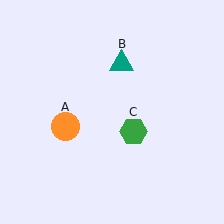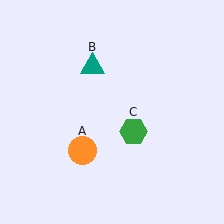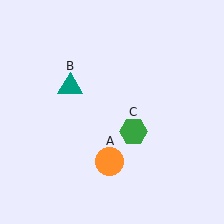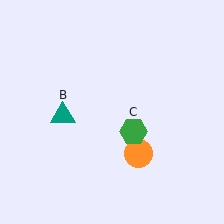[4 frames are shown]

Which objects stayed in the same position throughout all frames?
Green hexagon (object C) remained stationary.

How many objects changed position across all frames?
2 objects changed position: orange circle (object A), teal triangle (object B).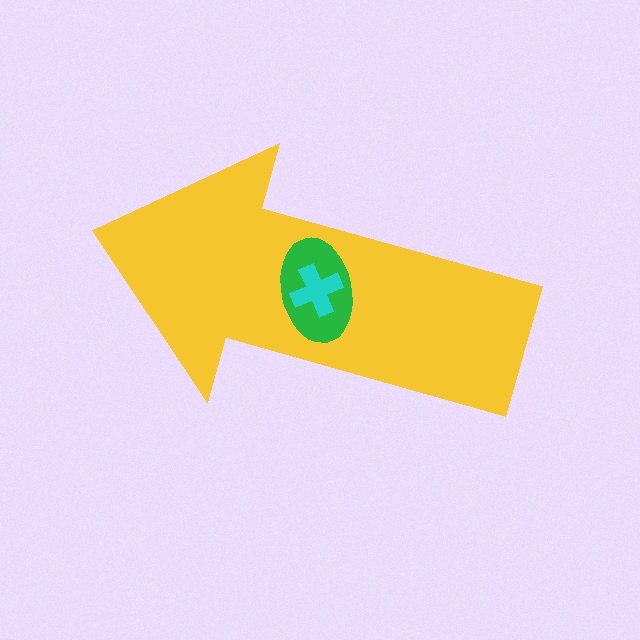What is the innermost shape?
The cyan cross.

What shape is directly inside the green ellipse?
The cyan cross.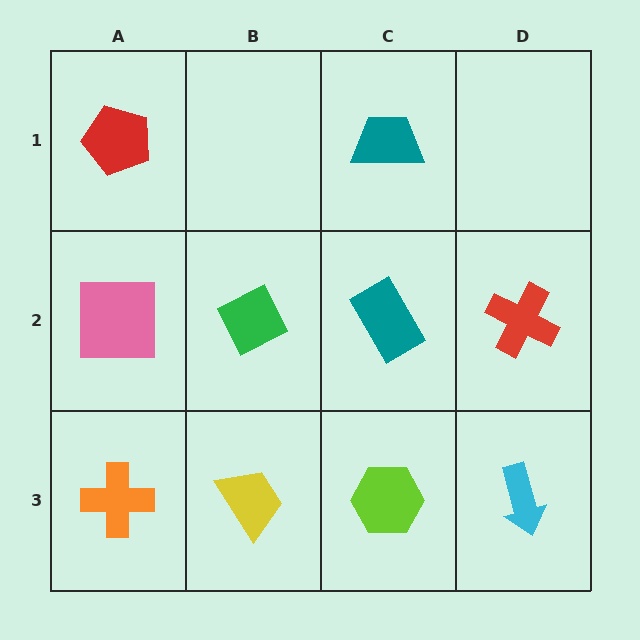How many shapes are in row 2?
4 shapes.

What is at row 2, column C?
A teal rectangle.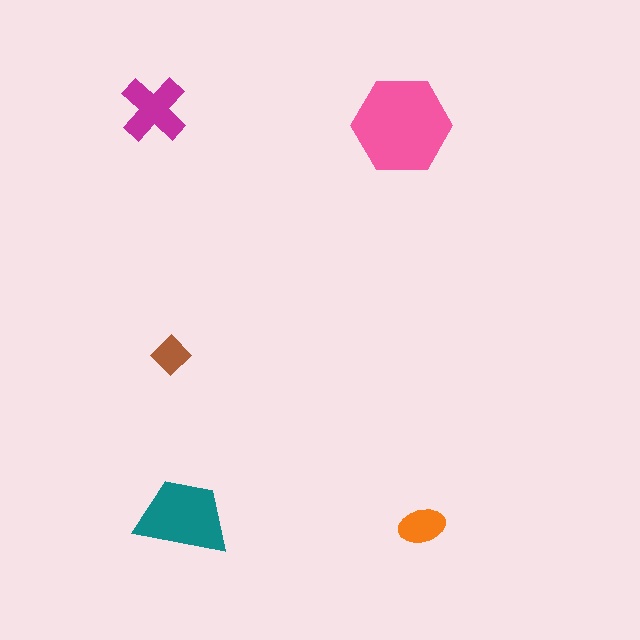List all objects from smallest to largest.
The brown diamond, the orange ellipse, the magenta cross, the teal trapezoid, the pink hexagon.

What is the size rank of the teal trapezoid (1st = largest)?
2nd.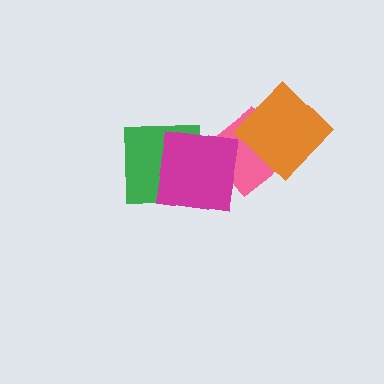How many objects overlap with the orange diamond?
1 object overlaps with the orange diamond.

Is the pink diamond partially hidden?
Yes, it is partially covered by another shape.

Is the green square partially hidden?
Yes, it is partially covered by another shape.